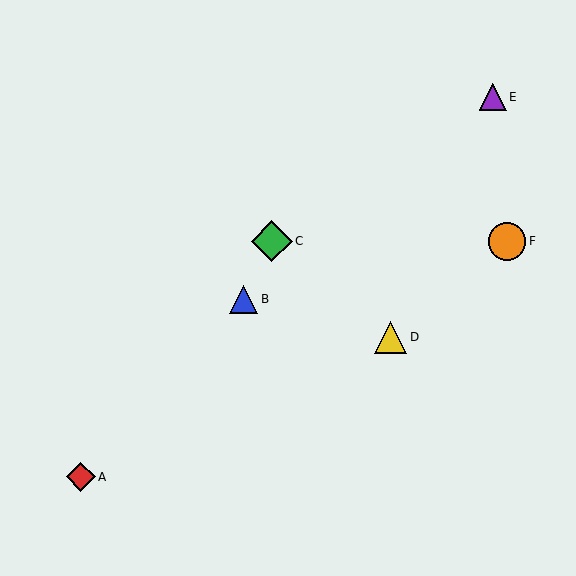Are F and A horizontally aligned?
No, F is at y≈241 and A is at y≈477.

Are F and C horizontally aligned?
Yes, both are at y≈241.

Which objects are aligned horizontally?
Objects C, F are aligned horizontally.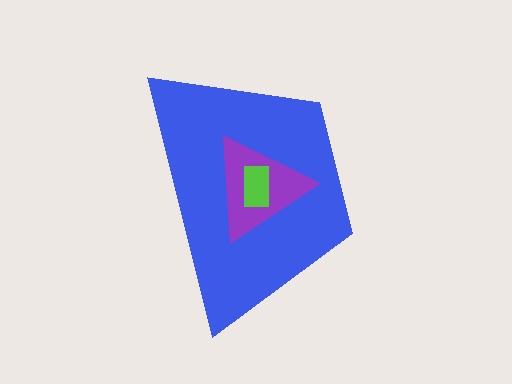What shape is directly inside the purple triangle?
The lime rectangle.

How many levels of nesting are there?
3.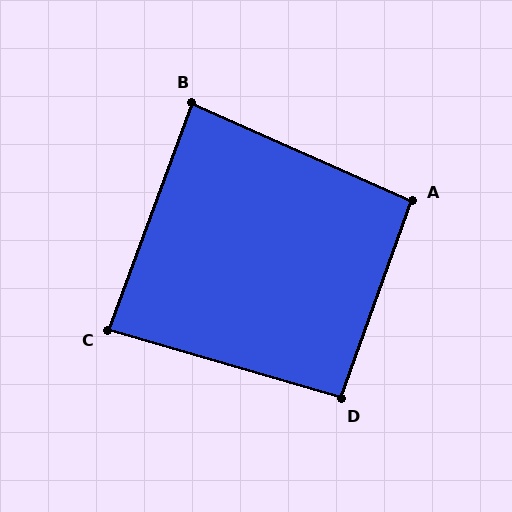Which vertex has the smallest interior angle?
C, at approximately 86 degrees.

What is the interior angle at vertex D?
Approximately 94 degrees (approximately right).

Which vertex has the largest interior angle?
A, at approximately 94 degrees.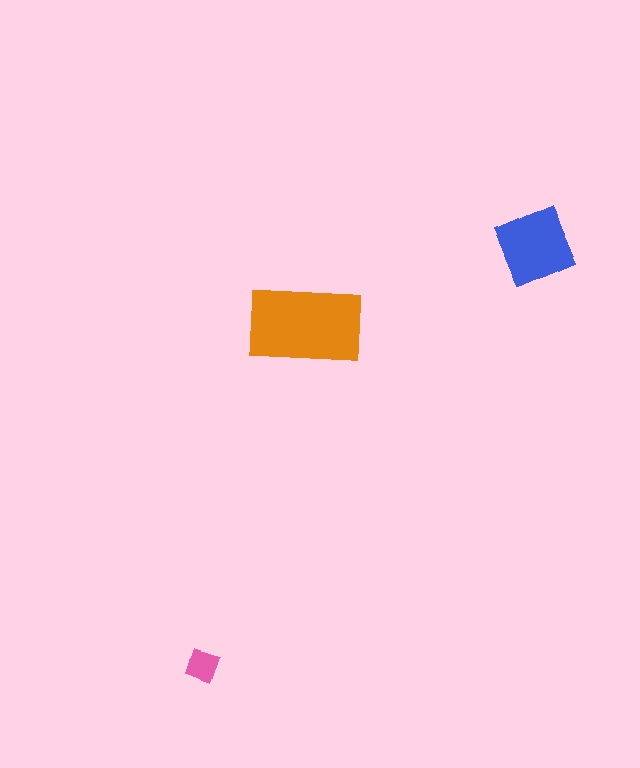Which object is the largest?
The orange rectangle.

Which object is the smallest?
The pink diamond.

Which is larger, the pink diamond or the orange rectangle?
The orange rectangle.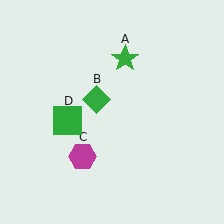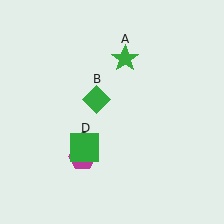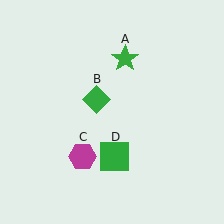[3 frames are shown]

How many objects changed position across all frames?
1 object changed position: green square (object D).